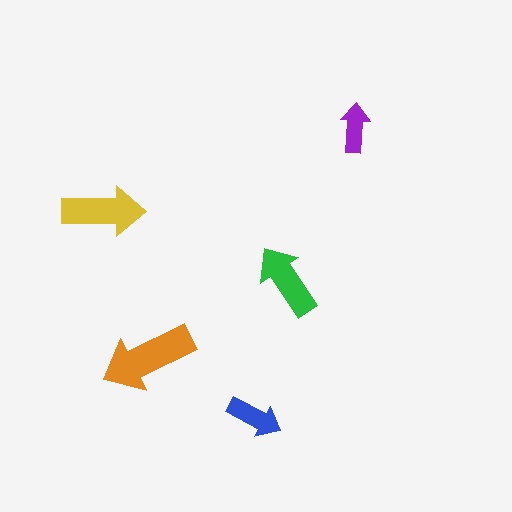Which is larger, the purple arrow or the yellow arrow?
The yellow one.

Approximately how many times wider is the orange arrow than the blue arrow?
About 1.5 times wider.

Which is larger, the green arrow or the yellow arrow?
The yellow one.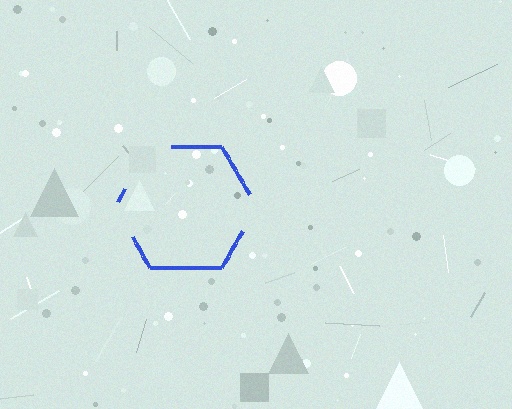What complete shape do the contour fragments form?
The contour fragments form a hexagon.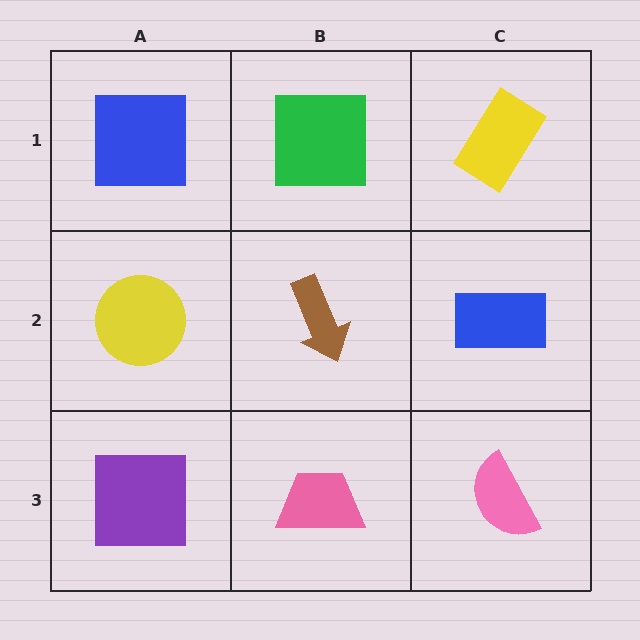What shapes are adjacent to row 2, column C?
A yellow rectangle (row 1, column C), a pink semicircle (row 3, column C), a brown arrow (row 2, column B).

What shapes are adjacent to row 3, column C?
A blue rectangle (row 2, column C), a pink trapezoid (row 3, column B).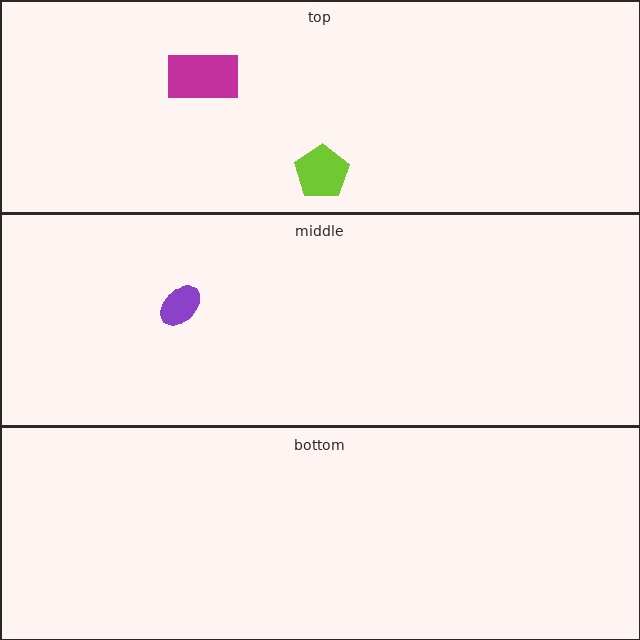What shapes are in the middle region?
The purple ellipse.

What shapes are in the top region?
The magenta rectangle, the lime pentagon.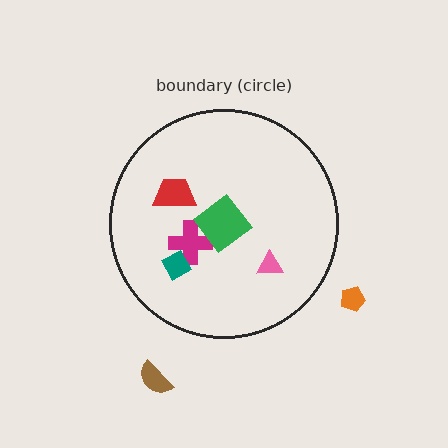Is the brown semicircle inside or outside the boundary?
Outside.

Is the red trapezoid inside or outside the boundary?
Inside.